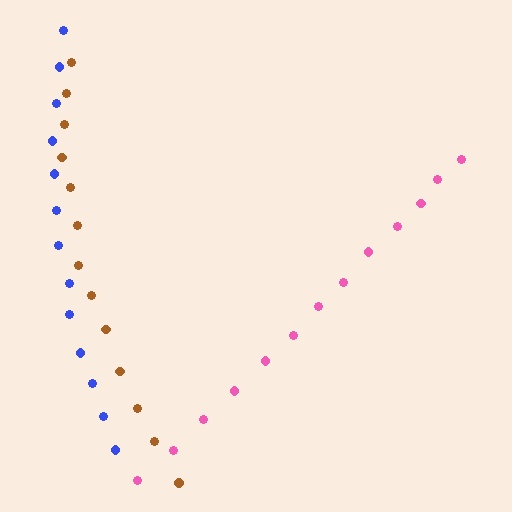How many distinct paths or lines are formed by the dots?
There are 3 distinct paths.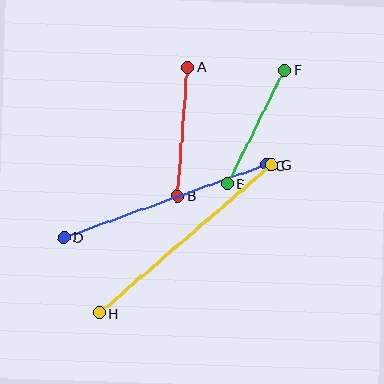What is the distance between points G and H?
The distance is approximately 227 pixels.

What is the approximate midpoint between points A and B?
The midpoint is at approximately (183, 131) pixels.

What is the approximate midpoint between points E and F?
The midpoint is at approximately (256, 127) pixels.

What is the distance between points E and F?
The distance is approximately 127 pixels.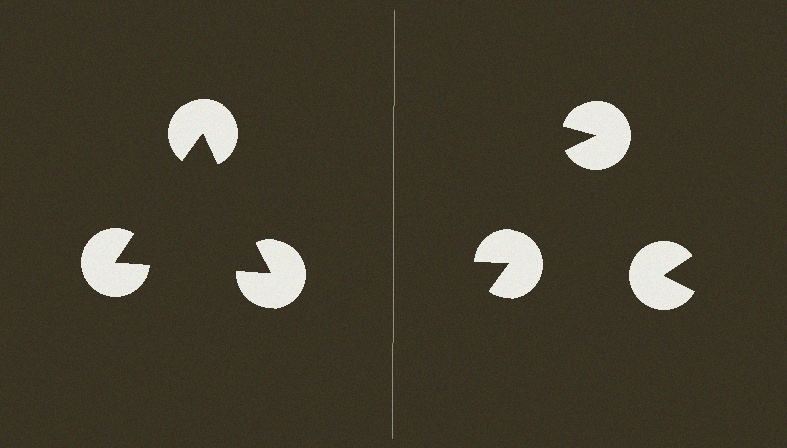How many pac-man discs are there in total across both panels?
6 — 3 on each side.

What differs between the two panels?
The pac-man discs are positioned identically on both sides; only the wedge orientations differ. On the left they align to a triangle; on the right they are misaligned.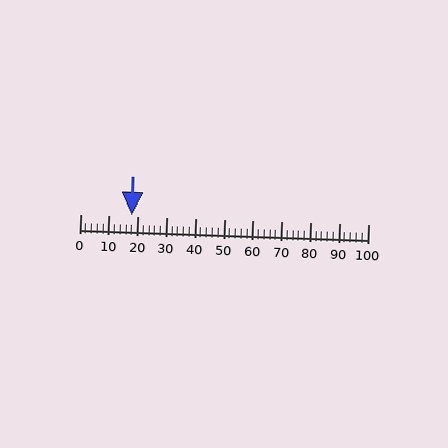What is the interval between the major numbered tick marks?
The major tick marks are spaced 10 units apart.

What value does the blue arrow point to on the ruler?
The blue arrow points to approximately 18.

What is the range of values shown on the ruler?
The ruler shows values from 0 to 100.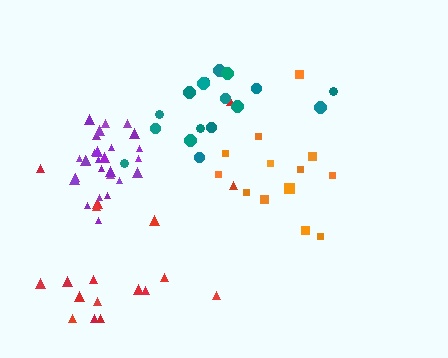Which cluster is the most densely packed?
Purple.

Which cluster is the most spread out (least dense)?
Red.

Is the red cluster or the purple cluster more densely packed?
Purple.